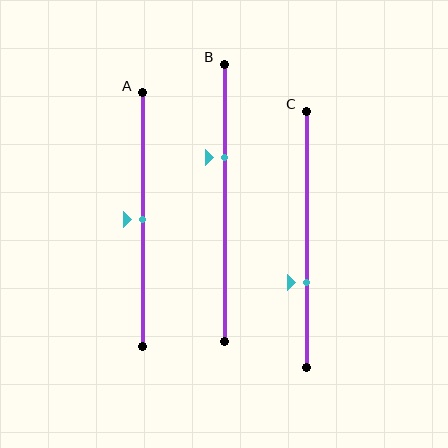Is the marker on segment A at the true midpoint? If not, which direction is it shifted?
Yes, the marker on segment A is at the true midpoint.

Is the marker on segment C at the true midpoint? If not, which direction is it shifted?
No, the marker on segment C is shifted downward by about 17% of the segment length.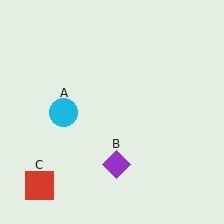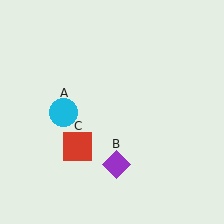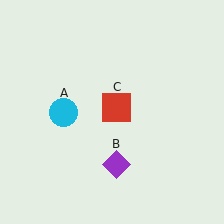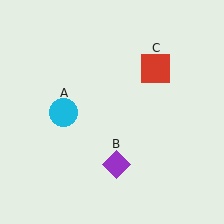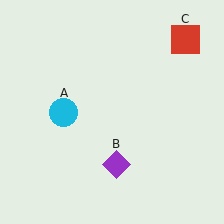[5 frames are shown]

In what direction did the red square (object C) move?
The red square (object C) moved up and to the right.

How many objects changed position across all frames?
1 object changed position: red square (object C).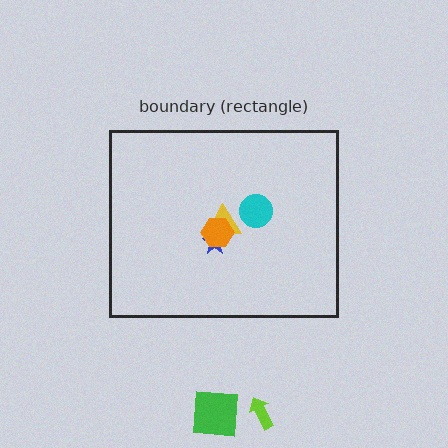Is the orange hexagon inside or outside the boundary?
Inside.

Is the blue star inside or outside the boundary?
Inside.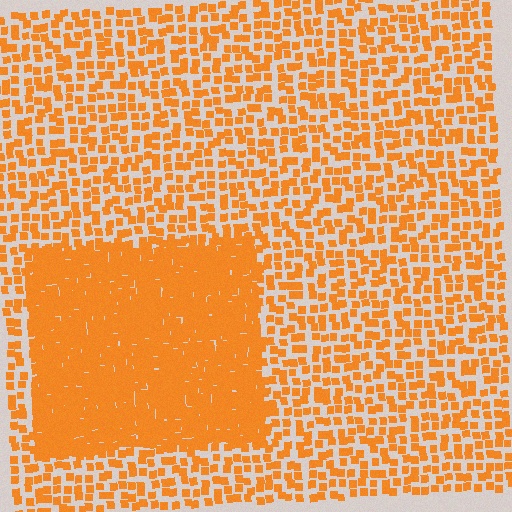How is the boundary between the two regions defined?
The boundary is defined by a change in element density (approximately 2.7x ratio). All elements are the same color, size, and shape.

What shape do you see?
I see a rectangle.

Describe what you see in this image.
The image contains small orange elements arranged at two different densities. A rectangle-shaped region is visible where the elements are more densely packed than the surrounding area.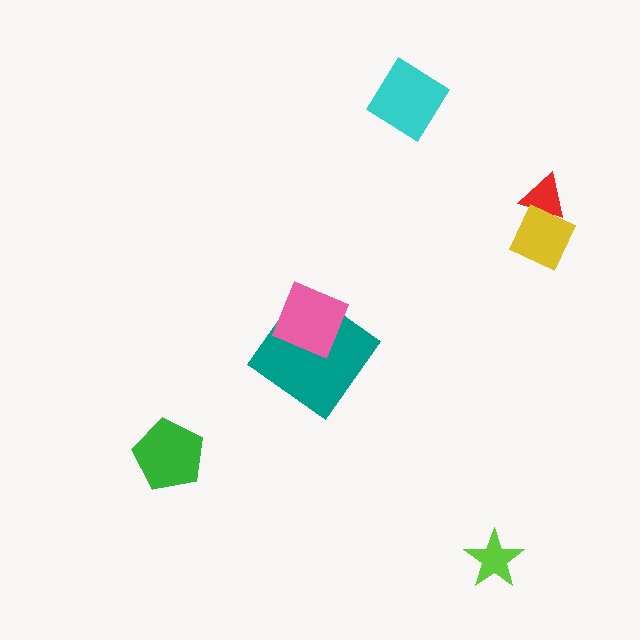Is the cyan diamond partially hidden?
No, no other shape covers it.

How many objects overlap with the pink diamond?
1 object overlaps with the pink diamond.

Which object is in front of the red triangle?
The yellow diamond is in front of the red triangle.